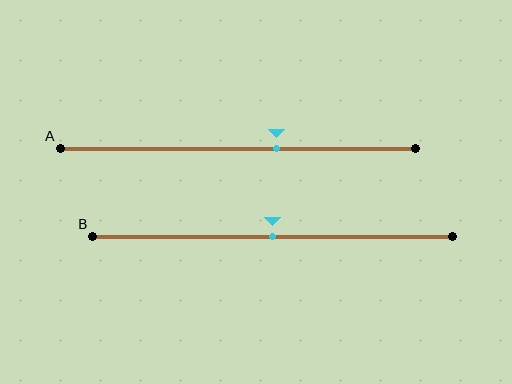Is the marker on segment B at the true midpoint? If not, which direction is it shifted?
Yes, the marker on segment B is at the true midpoint.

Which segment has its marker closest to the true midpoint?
Segment B has its marker closest to the true midpoint.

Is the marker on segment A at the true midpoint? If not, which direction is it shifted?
No, the marker on segment A is shifted to the right by about 11% of the segment length.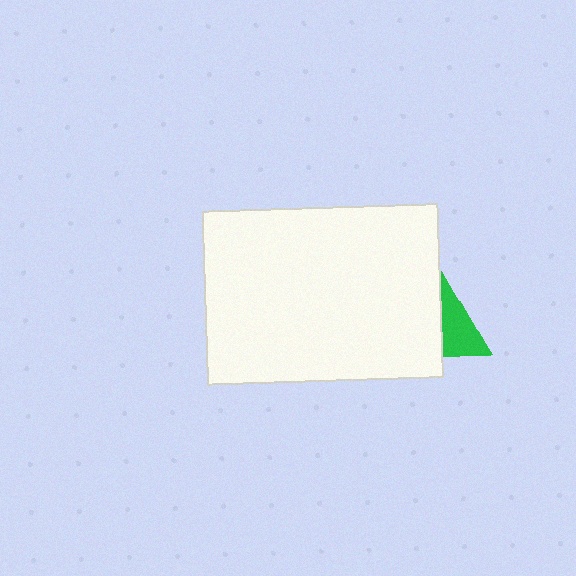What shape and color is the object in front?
The object in front is a white rectangle.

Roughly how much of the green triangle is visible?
A small part of it is visible (roughly 33%).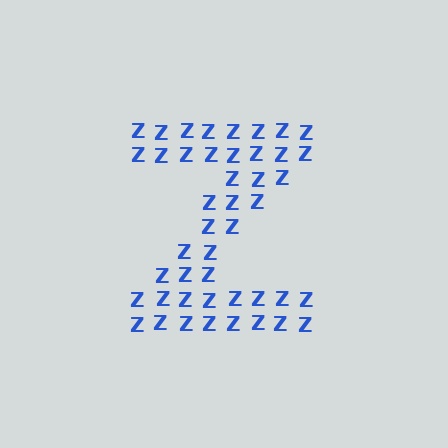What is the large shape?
The large shape is the letter Z.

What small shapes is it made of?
It is made of small letter Z's.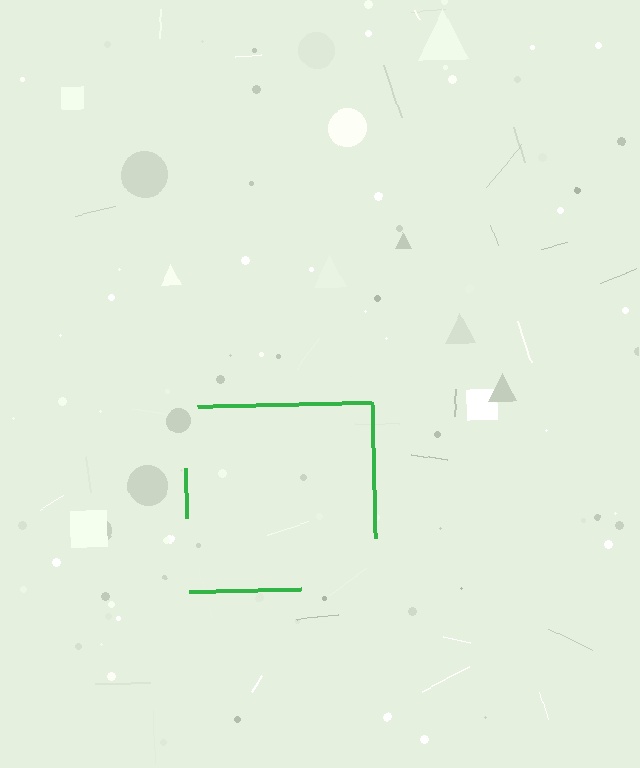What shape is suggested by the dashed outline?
The dashed outline suggests a square.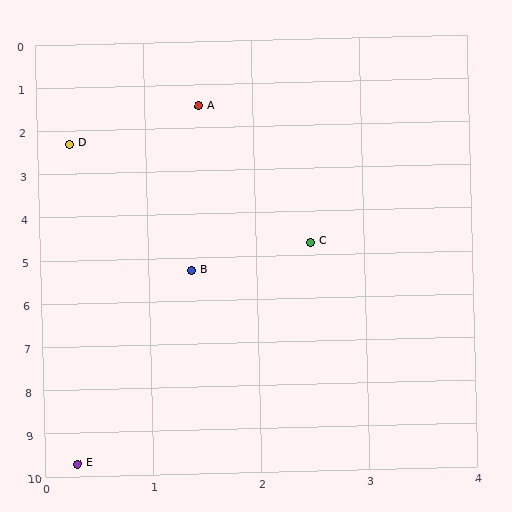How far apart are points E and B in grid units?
Points E and B are about 4.5 grid units apart.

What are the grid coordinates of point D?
Point D is at approximately (0.3, 2.3).